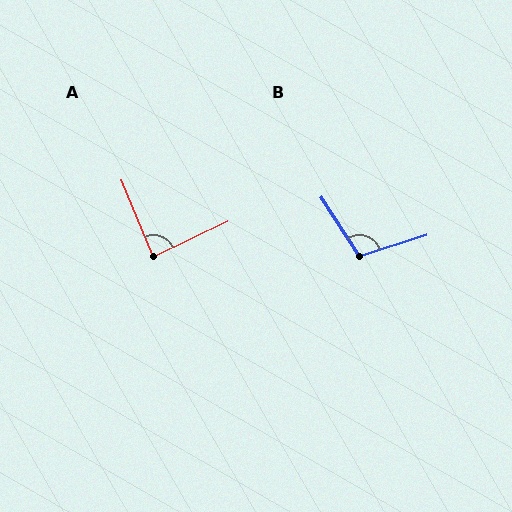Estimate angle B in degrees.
Approximately 105 degrees.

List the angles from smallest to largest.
A (86°), B (105°).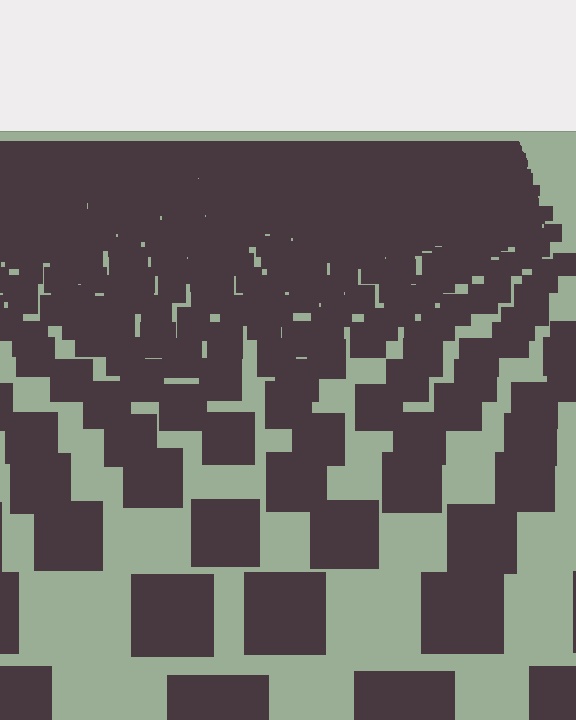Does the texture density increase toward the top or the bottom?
Density increases toward the top.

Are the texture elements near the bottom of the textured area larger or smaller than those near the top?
Larger. Near the bottom, elements are closer to the viewer and appear at a bigger on-screen size.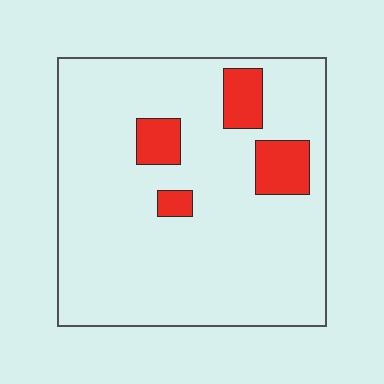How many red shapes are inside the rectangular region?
4.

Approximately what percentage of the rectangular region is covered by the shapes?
Approximately 10%.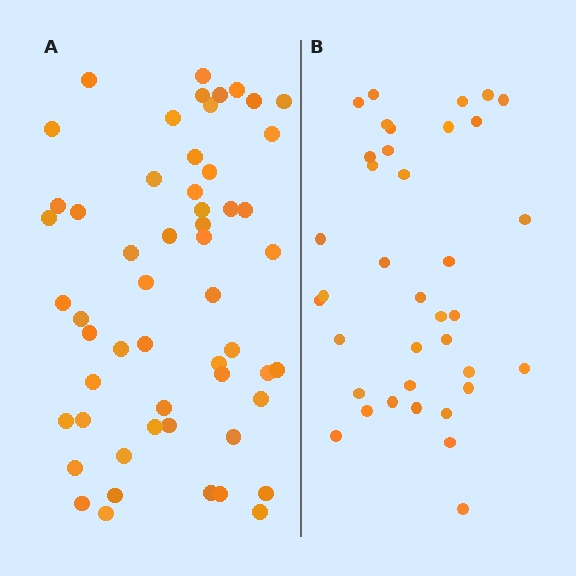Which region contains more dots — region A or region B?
Region A (the left region) has more dots.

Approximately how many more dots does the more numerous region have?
Region A has approximately 20 more dots than region B.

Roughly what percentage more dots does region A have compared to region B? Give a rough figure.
About 50% more.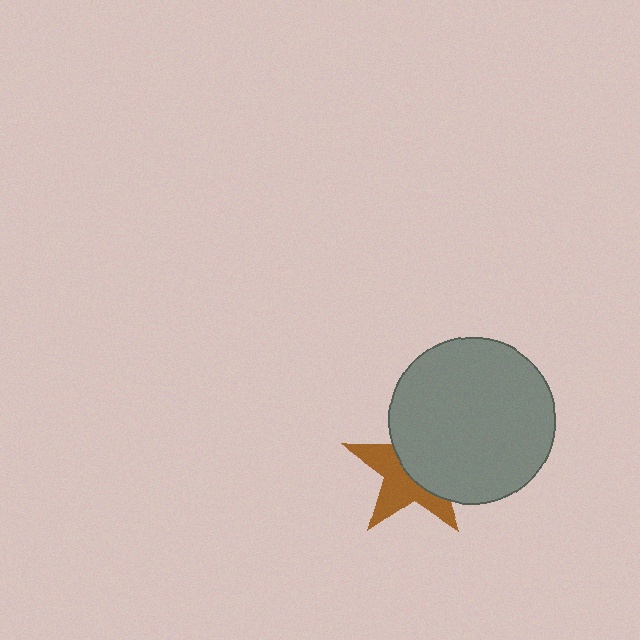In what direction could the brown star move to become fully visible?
The brown star could move toward the lower-left. That would shift it out from behind the gray circle entirely.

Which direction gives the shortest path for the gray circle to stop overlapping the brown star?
Moving toward the upper-right gives the shortest separation.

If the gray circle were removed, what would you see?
You would see the complete brown star.